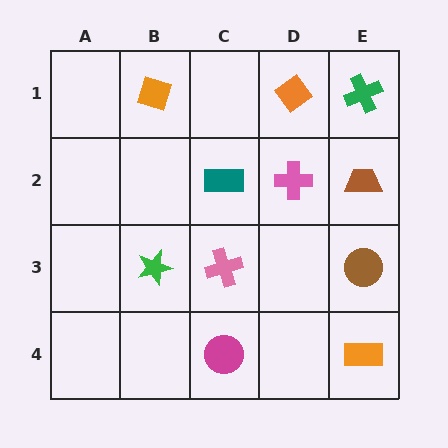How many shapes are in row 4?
2 shapes.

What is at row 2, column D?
A pink cross.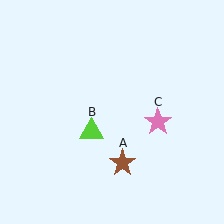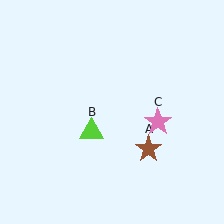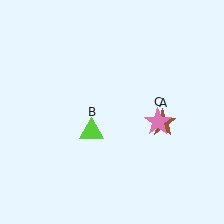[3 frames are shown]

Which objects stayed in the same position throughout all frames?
Lime triangle (object B) and pink star (object C) remained stationary.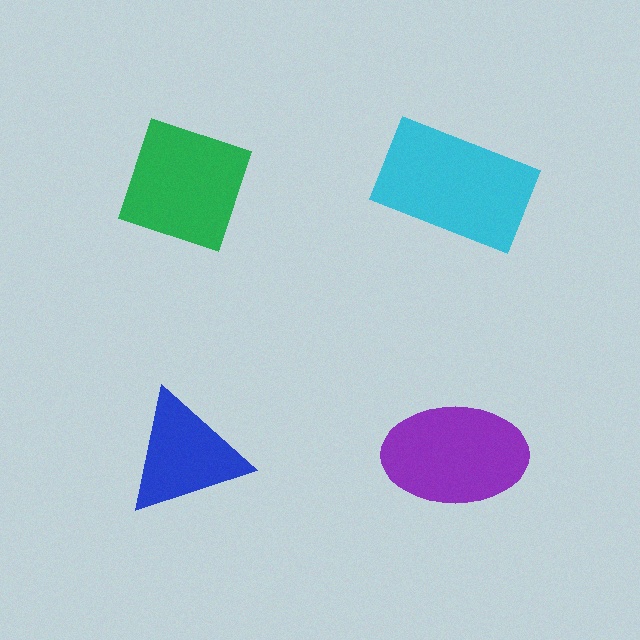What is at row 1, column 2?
A cyan rectangle.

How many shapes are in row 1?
2 shapes.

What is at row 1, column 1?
A green diamond.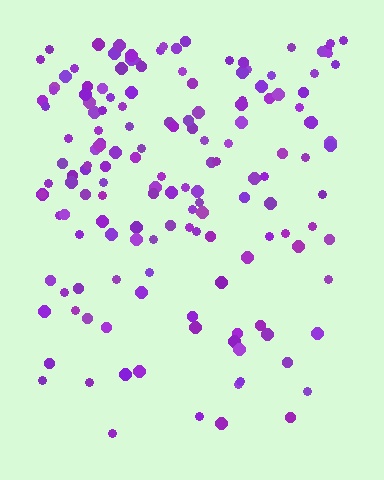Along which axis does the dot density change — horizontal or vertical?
Vertical.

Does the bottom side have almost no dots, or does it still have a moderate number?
Still a moderate number, just noticeably fewer than the top.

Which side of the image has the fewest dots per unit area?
The bottom.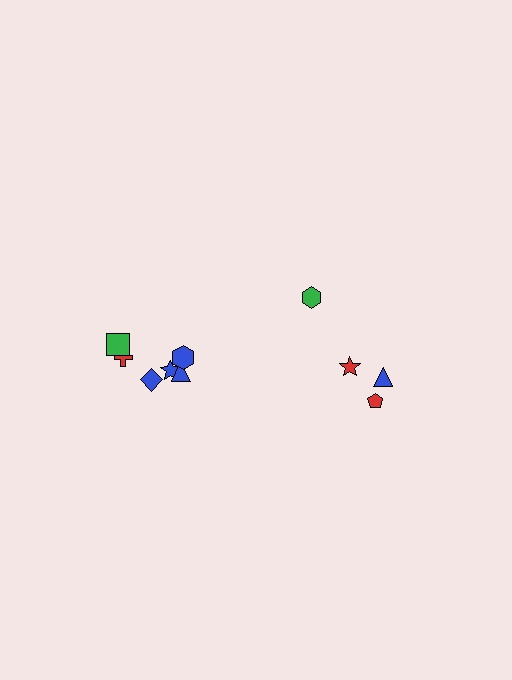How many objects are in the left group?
There are 6 objects.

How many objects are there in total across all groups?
There are 10 objects.